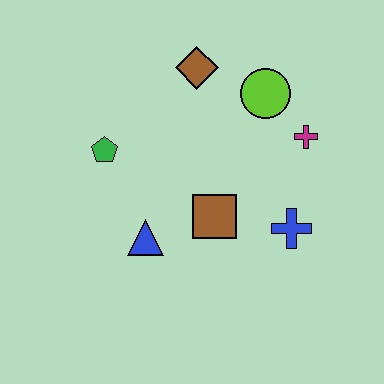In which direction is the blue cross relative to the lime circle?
The blue cross is below the lime circle.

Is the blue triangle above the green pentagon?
No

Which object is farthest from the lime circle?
The blue triangle is farthest from the lime circle.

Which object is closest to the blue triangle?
The brown square is closest to the blue triangle.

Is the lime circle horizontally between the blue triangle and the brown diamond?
No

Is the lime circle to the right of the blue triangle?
Yes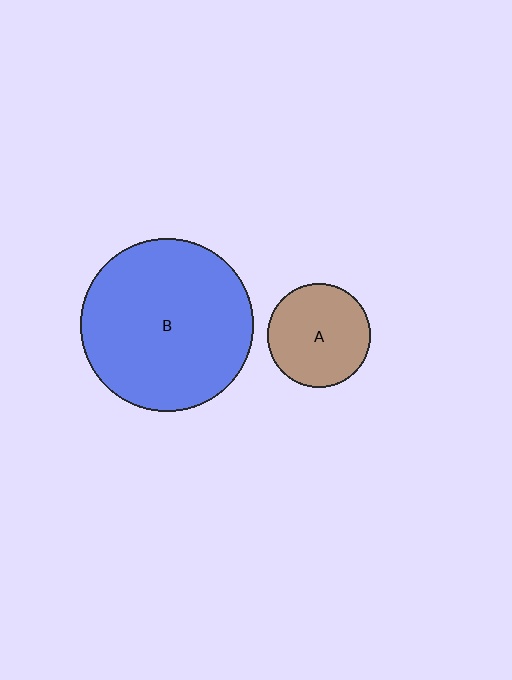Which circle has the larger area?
Circle B (blue).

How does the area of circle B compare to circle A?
Approximately 2.8 times.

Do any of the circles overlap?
No, none of the circles overlap.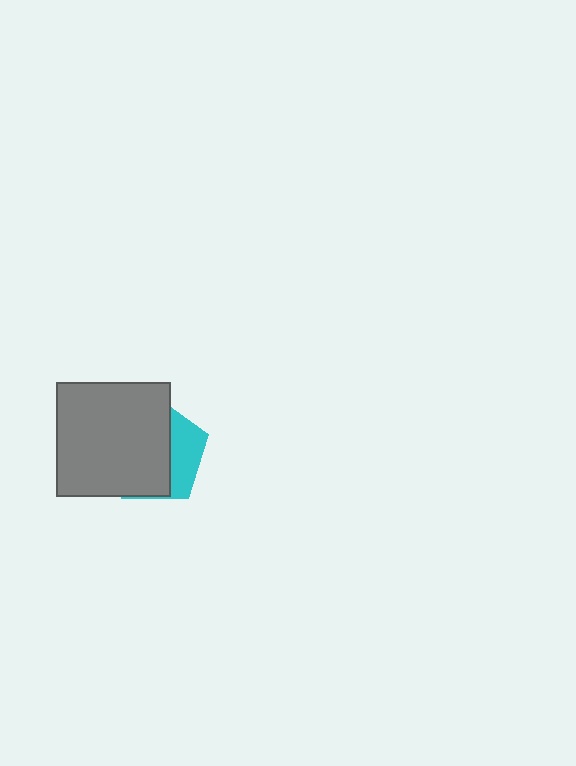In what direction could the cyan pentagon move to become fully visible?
The cyan pentagon could move right. That would shift it out from behind the gray square entirely.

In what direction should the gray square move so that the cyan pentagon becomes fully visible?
The gray square should move left. That is the shortest direction to clear the overlap and leave the cyan pentagon fully visible.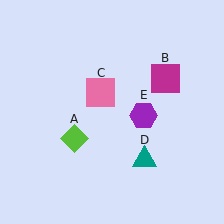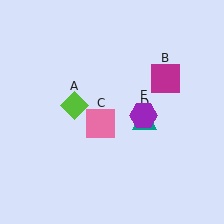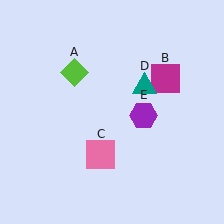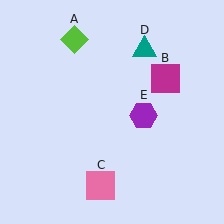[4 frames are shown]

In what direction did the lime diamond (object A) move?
The lime diamond (object A) moved up.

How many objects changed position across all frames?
3 objects changed position: lime diamond (object A), pink square (object C), teal triangle (object D).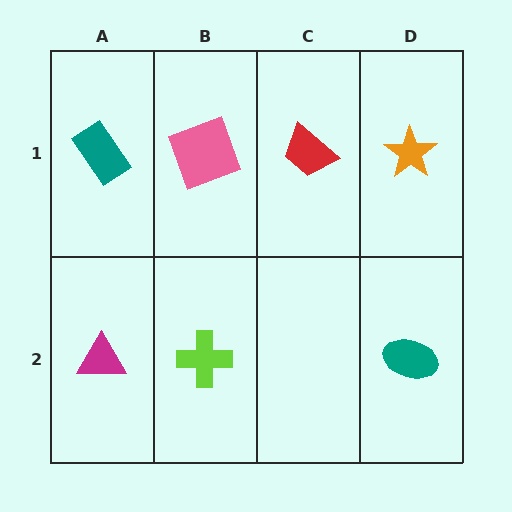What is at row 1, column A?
A teal rectangle.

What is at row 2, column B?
A lime cross.